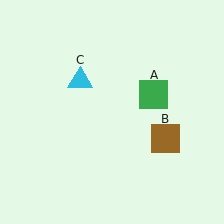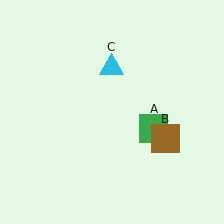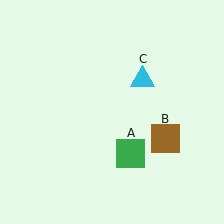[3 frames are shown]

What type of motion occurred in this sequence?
The green square (object A), cyan triangle (object C) rotated clockwise around the center of the scene.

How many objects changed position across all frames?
2 objects changed position: green square (object A), cyan triangle (object C).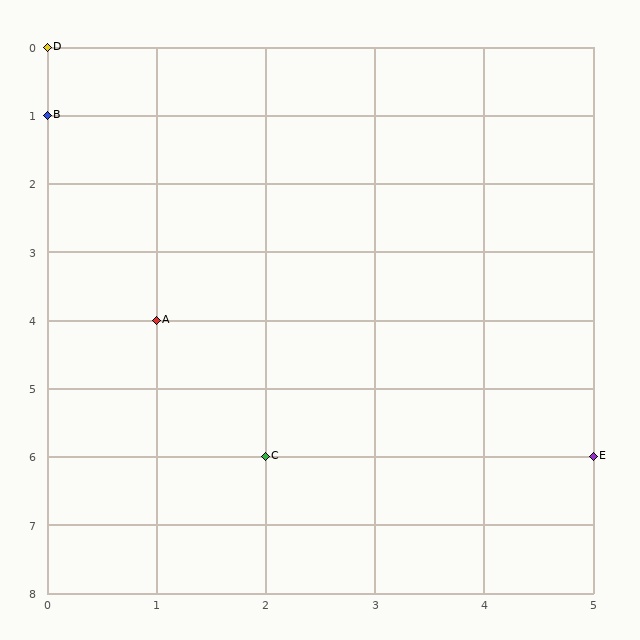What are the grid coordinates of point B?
Point B is at grid coordinates (0, 1).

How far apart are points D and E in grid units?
Points D and E are 5 columns and 6 rows apart (about 7.8 grid units diagonally).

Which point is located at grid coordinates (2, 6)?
Point C is at (2, 6).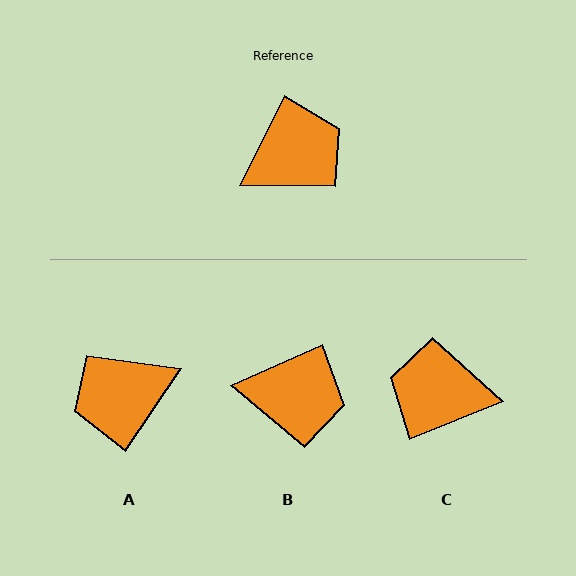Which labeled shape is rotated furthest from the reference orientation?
A, about 173 degrees away.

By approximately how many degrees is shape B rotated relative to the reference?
Approximately 39 degrees clockwise.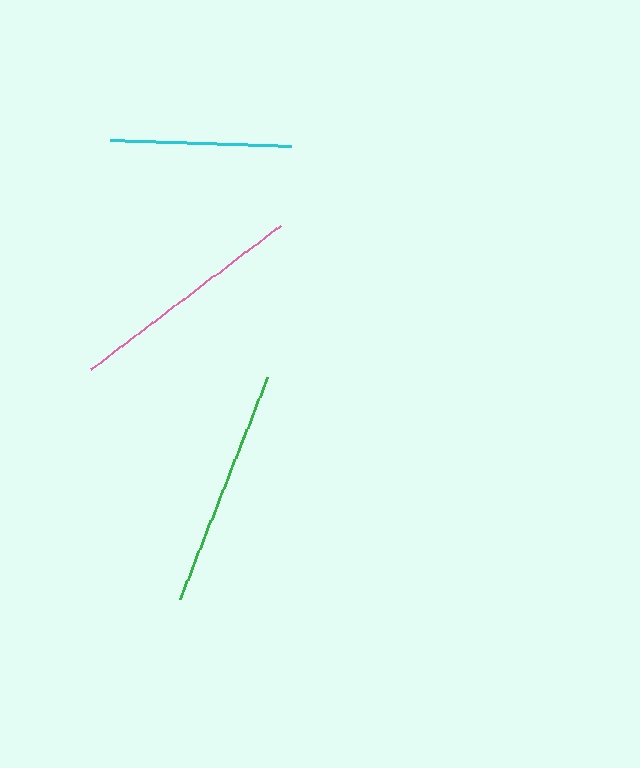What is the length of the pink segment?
The pink segment is approximately 239 pixels long.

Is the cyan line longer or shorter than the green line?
The green line is longer than the cyan line.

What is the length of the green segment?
The green segment is approximately 238 pixels long.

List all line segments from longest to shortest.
From longest to shortest: pink, green, cyan.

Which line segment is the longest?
The pink line is the longest at approximately 239 pixels.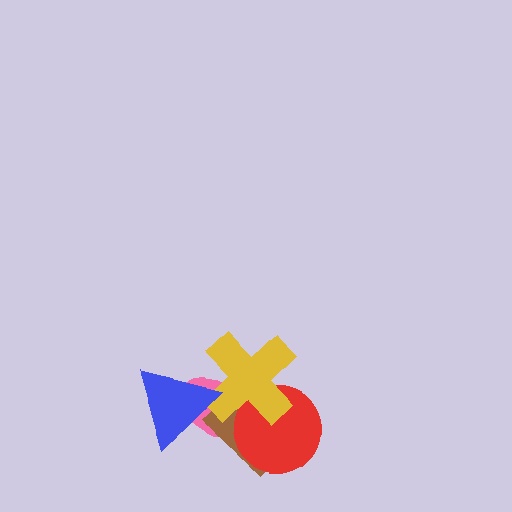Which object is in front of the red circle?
The yellow cross is in front of the red circle.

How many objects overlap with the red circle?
3 objects overlap with the red circle.